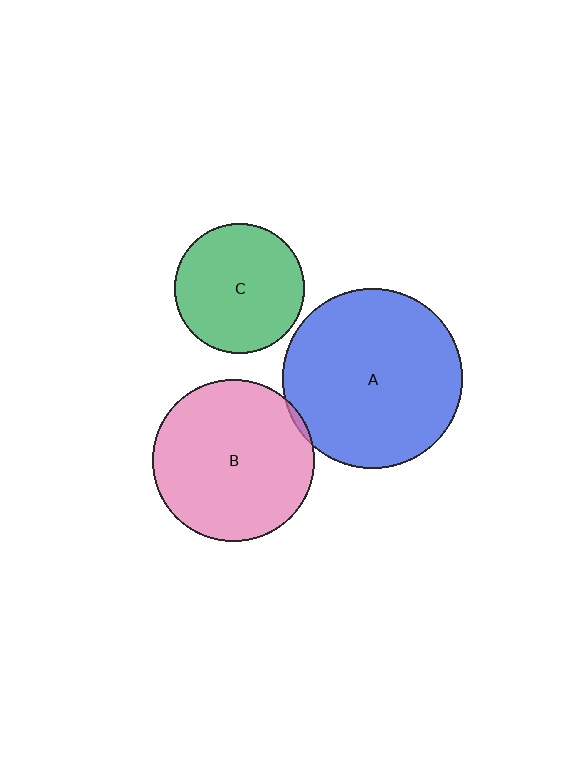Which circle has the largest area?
Circle A (blue).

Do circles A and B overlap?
Yes.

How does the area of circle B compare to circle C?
Approximately 1.6 times.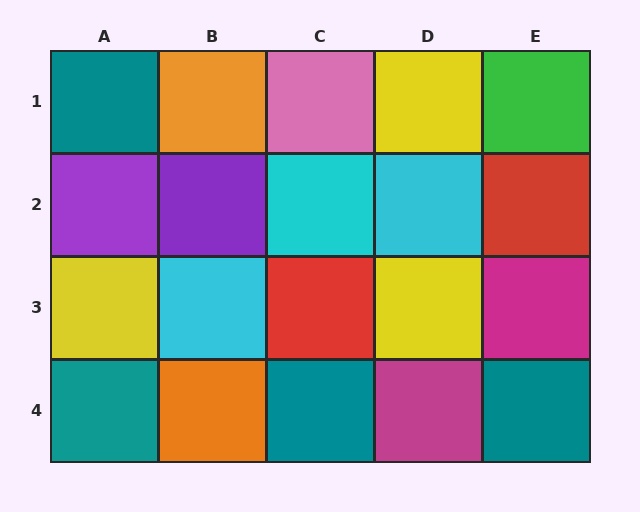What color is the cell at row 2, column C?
Cyan.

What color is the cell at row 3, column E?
Magenta.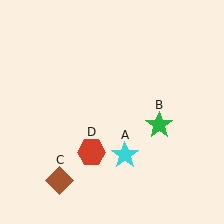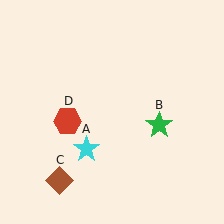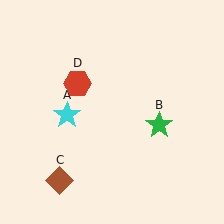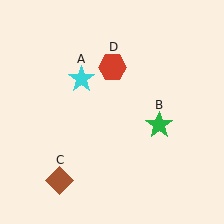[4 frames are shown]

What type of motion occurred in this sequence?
The cyan star (object A), red hexagon (object D) rotated clockwise around the center of the scene.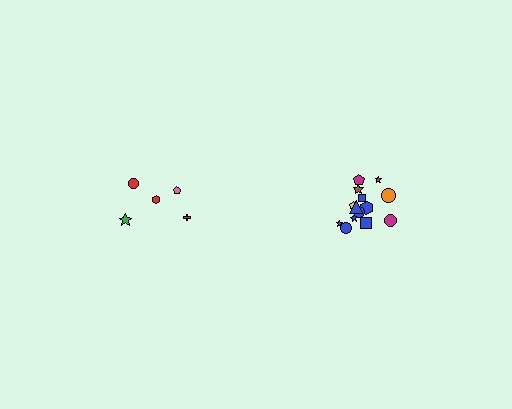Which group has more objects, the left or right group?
The right group.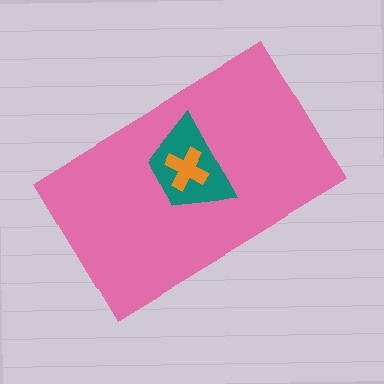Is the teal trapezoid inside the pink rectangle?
Yes.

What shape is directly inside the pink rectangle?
The teal trapezoid.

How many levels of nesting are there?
3.